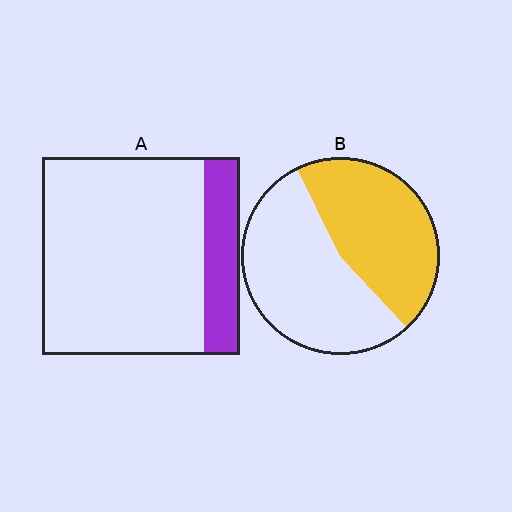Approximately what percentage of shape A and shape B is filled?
A is approximately 20% and B is approximately 45%.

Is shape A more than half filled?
No.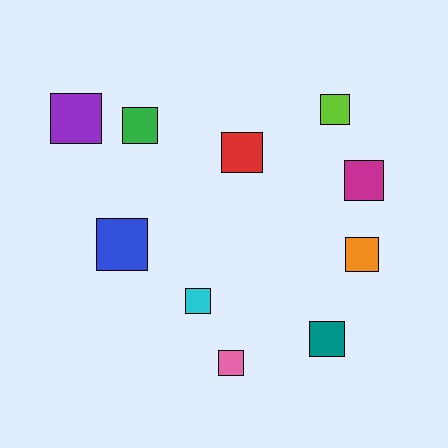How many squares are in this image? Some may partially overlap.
There are 10 squares.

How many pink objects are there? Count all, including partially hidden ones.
There is 1 pink object.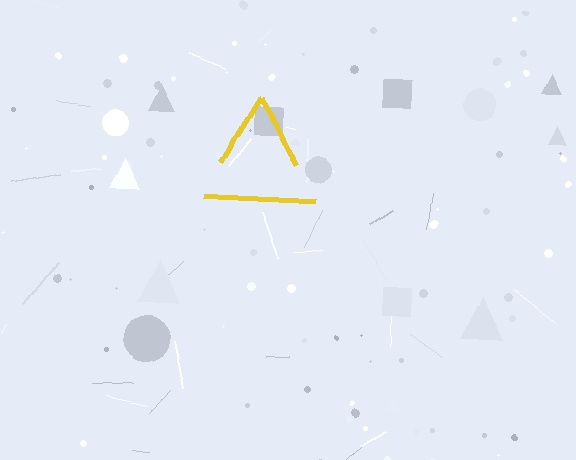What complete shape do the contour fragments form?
The contour fragments form a triangle.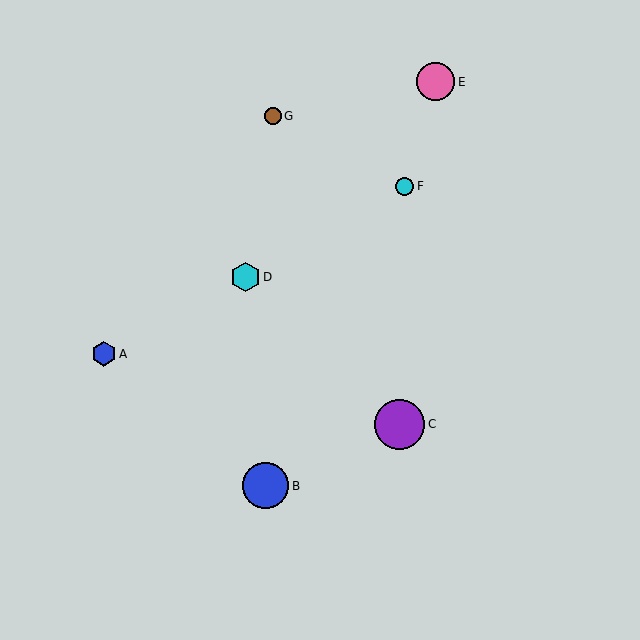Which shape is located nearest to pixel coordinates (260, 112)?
The brown circle (labeled G) at (273, 116) is nearest to that location.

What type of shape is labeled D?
Shape D is a cyan hexagon.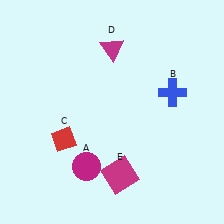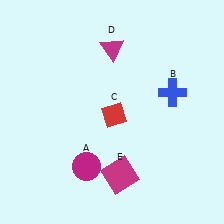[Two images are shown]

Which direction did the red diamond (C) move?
The red diamond (C) moved right.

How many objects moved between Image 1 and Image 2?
1 object moved between the two images.